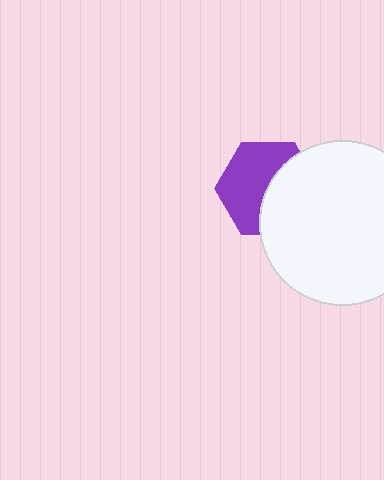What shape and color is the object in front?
The object in front is a white circle.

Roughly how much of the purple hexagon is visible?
About half of it is visible (roughly 56%).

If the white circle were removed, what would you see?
You would see the complete purple hexagon.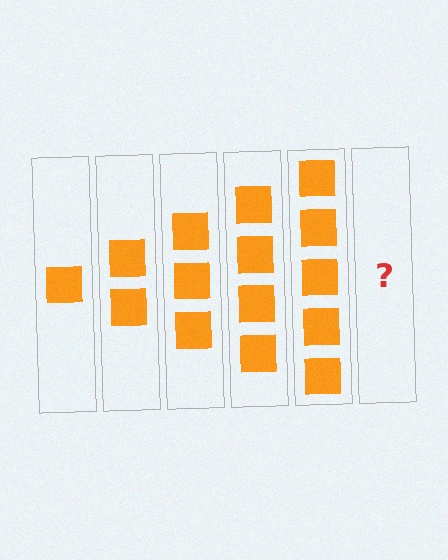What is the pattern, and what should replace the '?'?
The pattern is that each step adds one more square. The '?' should be 6 squares.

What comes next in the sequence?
The next element should be 6 squares.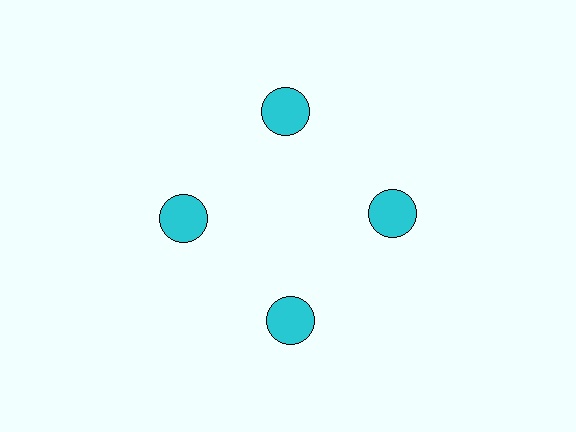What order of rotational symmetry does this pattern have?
This pattern has 4-fold rotational symmetry.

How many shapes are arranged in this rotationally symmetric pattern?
There are 4 shapes, arranged in 4 groups of 1.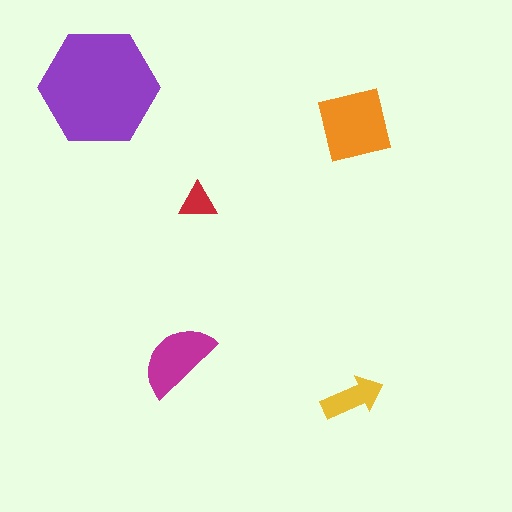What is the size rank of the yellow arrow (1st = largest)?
4th.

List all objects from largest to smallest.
The purple hexagon, the orange square, the magenta semicircle, the yellow arrow, the red triangle.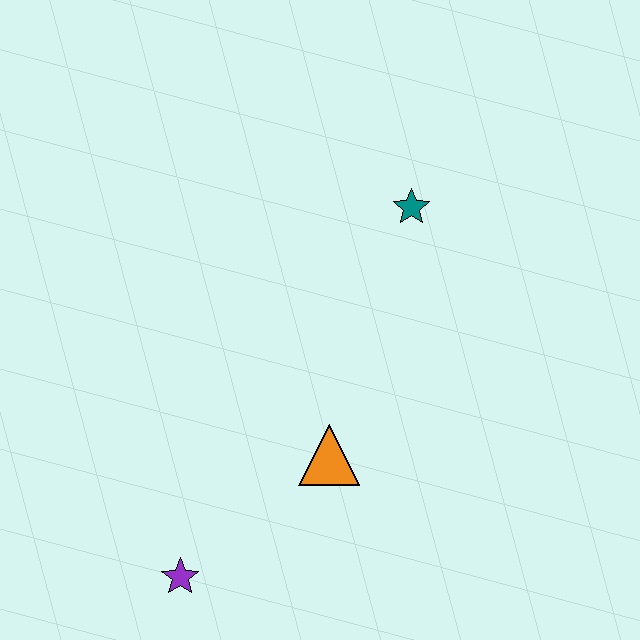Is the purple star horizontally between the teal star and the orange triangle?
No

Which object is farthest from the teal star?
The purple star is farthest from the teal star.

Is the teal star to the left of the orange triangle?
No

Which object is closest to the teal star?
The orange triangle is closest to the teal star.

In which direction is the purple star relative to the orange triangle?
The purple star is to the left of the orange triangle.